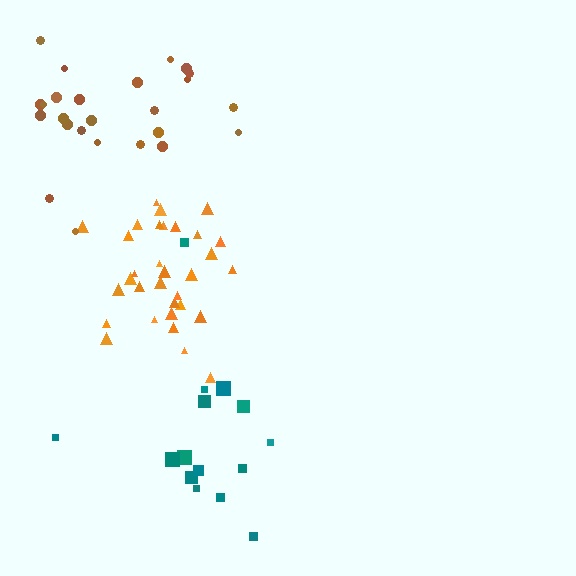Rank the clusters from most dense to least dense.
orange, brown, teal.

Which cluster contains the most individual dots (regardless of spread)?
Orange (32).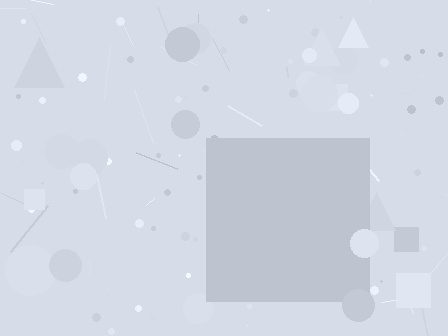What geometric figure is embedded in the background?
A square is embedded in the background.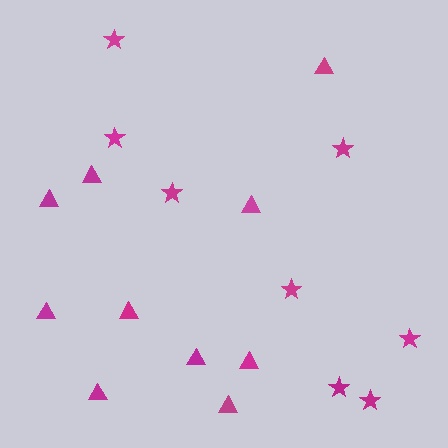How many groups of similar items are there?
There are 2 groups: one group of stars (8) and one group of triangles (10).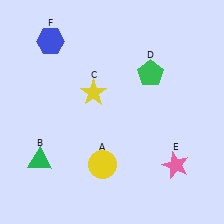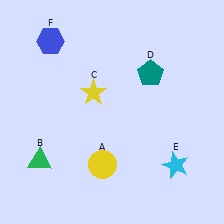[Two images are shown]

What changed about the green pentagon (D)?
In Image 1, D is green. In Image 2, it changed to teal.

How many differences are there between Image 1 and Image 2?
There are 2 differences between the two images.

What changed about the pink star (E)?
In Image 1, E is pink. In Image 2, it changed to cyan.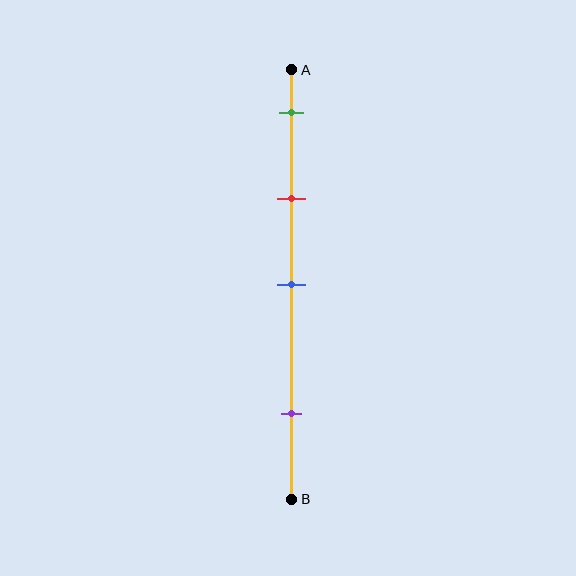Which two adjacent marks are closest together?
The green and red marks are the closest adjacent pair.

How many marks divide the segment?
There are 4 marks dividing the segment.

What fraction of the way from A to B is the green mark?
The green mark is approximately 10% (0.1) of the way from A to B.